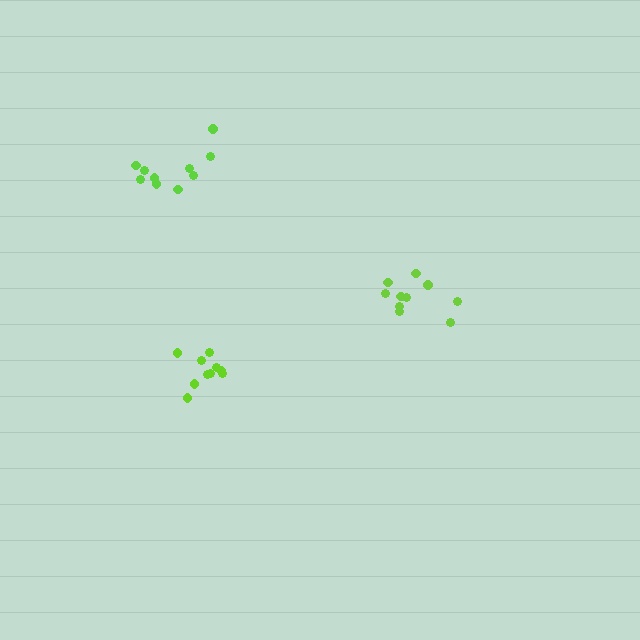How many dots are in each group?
Group 1: 10 dots, Group 2: 10 dots, Group 3: 10 dots (30 total).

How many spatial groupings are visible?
There are 3 spatial groupings.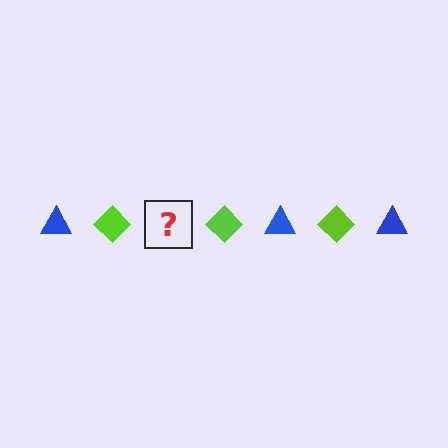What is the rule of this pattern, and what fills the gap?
The rule is that the pattern alternates between blue triangle and lime diamond. The gap should be filled with a blue triangle.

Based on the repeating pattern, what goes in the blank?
The blank should be a blue triangle.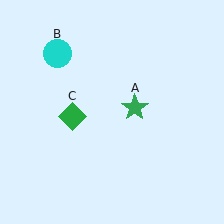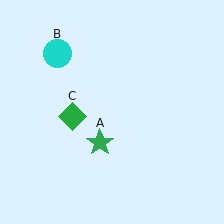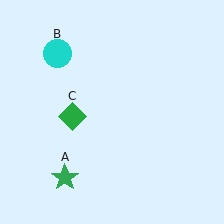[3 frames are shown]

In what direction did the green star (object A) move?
The green star (object A) moved down and to the left.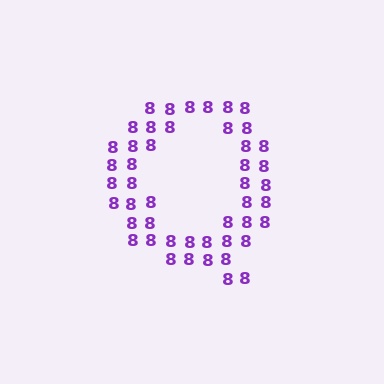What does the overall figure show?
The overall figure shows the letter Q.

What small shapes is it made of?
It is made of small digit 8's.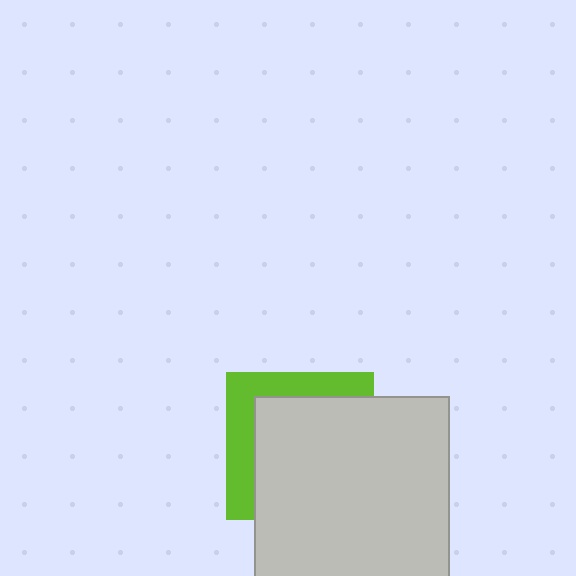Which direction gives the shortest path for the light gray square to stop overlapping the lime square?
Moving toward the lower-right gives the shortest separation.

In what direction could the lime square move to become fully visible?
The lime square could move toward the upper-left. That would shift it out from behind the light gray square entirely.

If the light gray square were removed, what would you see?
You would see the complete lime square.